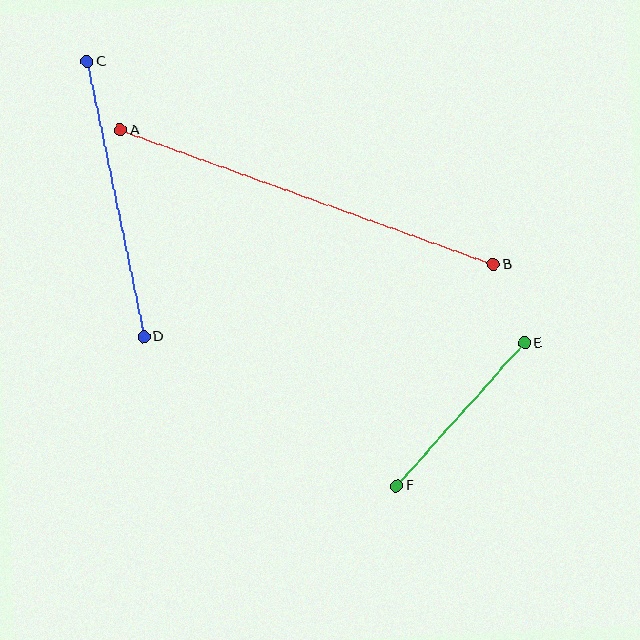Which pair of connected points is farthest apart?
Points A and B are farthest apart.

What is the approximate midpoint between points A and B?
The midpoint is at approximately (307, 197) pixels.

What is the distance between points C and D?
The distance is approximately 281 pixels.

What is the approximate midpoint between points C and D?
The midpoint is at approximately (116, 199) pixels.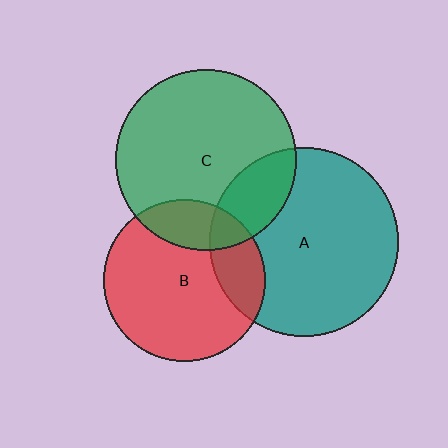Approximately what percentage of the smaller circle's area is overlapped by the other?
Approximately 20%.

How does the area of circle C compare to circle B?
Approximately 1.3 times.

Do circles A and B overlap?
Yes.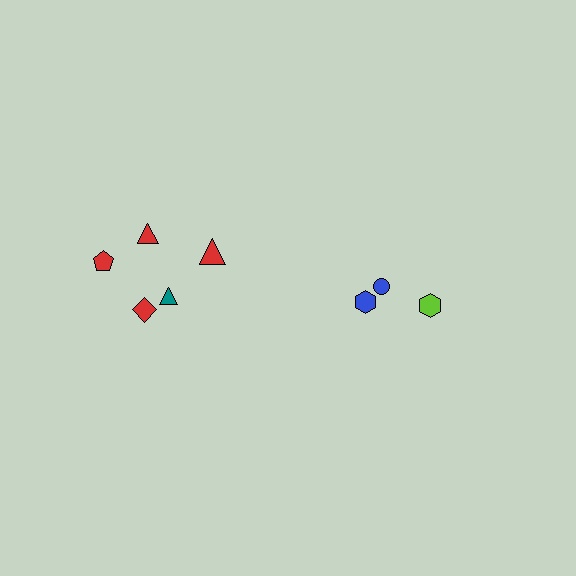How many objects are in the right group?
There are 3 objects.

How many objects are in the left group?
There are 5 objects.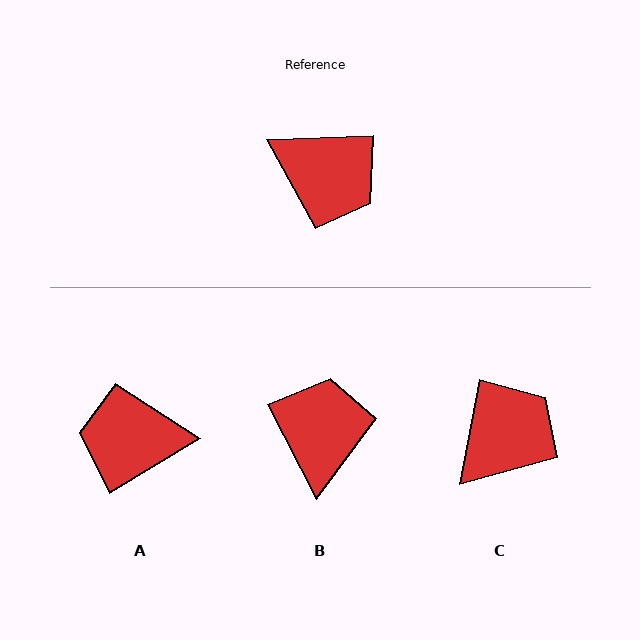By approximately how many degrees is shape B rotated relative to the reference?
Approximately 115 degrees counter-clockwise.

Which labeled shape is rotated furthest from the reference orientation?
A, about 151 degrees away.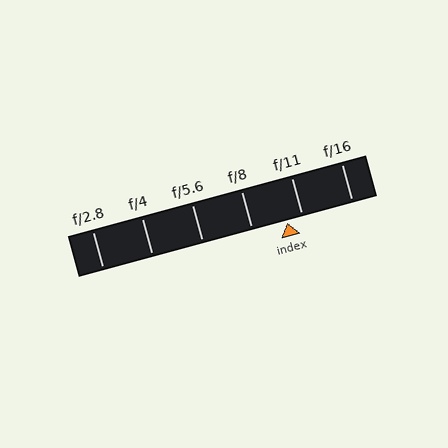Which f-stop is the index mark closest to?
The index mark is closest to f/11.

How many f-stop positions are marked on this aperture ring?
There are 6 f-stop positions marked.